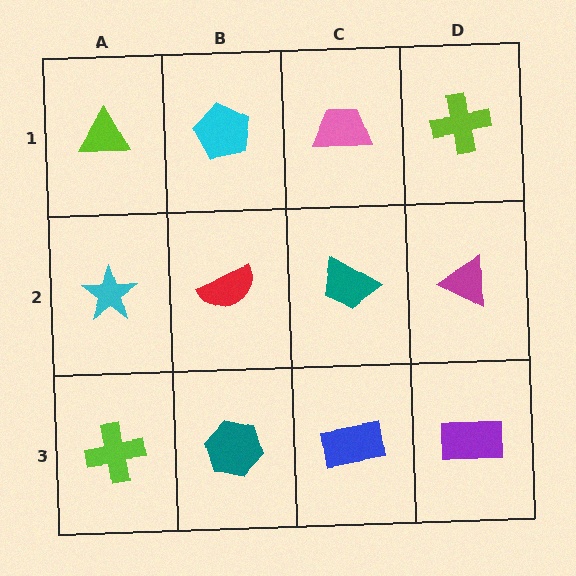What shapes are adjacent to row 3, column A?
A cyan star (row 2, column A), a teal hexagon (row 3, column B).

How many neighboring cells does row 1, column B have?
3.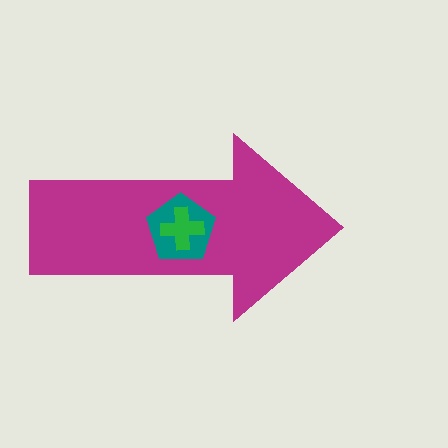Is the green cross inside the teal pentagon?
Yes.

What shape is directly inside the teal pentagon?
The green cross.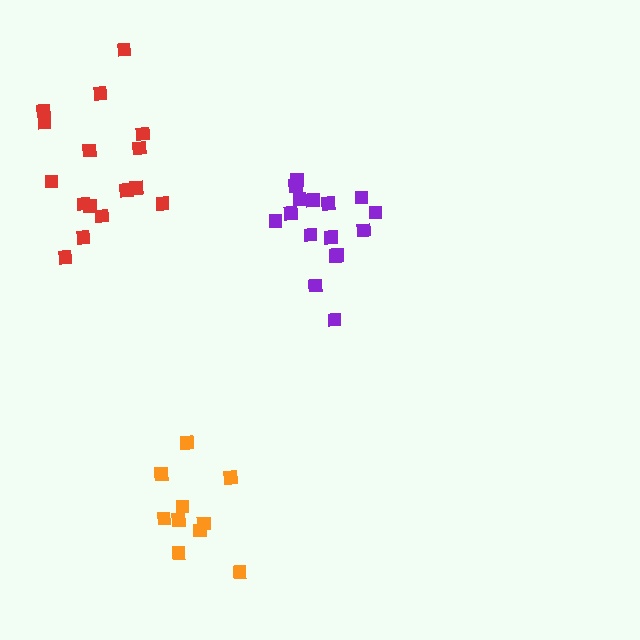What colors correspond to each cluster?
The clusters are colored: orange, purple, red.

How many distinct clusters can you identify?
There are 3 distinct clusters.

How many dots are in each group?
Group 1: 10 dots, Group 2: 16 dots, Group 3: 16 dots (42 total).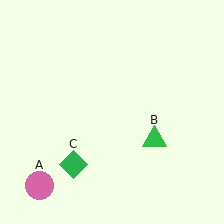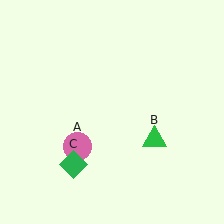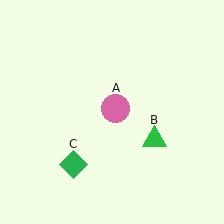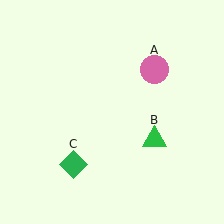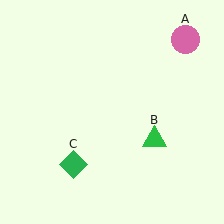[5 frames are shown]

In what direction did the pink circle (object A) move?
The pink circle (object A) moved up and to the right.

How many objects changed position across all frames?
1 object changed position: pink circle (object A).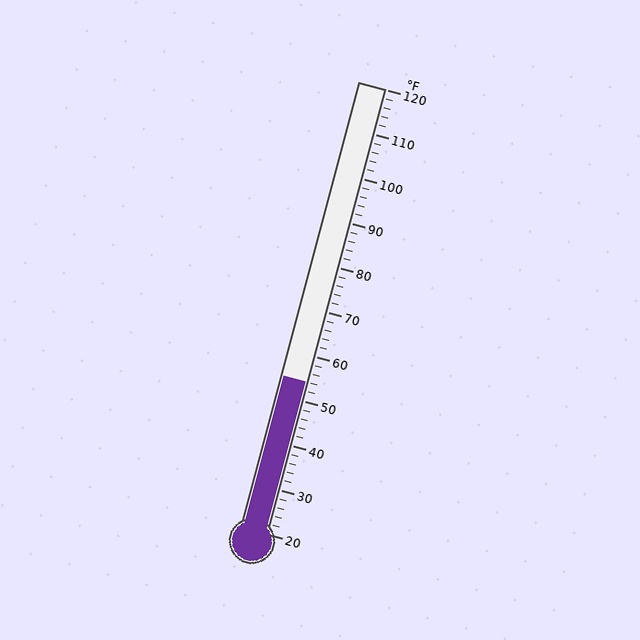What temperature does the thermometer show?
The thermometer shows approximately 54°F.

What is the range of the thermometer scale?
The thermometer scale ranges from 20°F to 120°F.